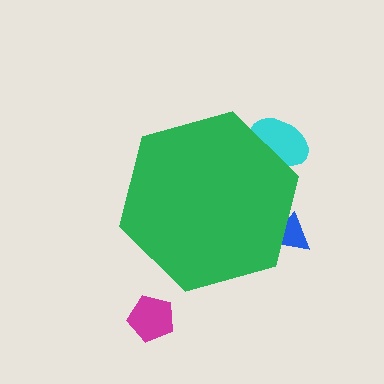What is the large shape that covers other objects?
A green hexagon.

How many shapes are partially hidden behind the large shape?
2 shapes are partially hidden.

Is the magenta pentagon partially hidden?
No, the magenta pentagon is fully visible.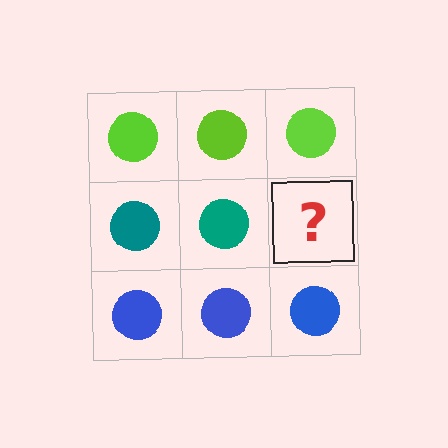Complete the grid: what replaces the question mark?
The question mark should be replaced with a teal circle.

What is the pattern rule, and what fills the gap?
The rule is that each row has a consistent color. The gap should be filled with a teal circle.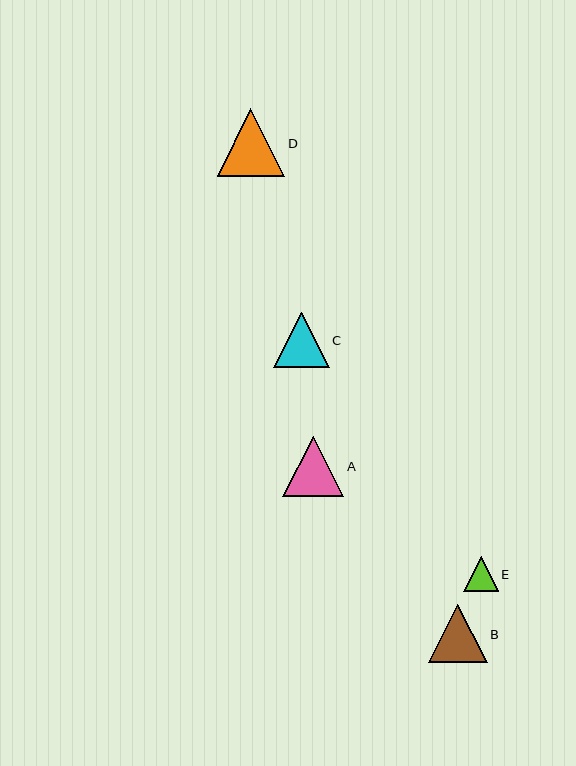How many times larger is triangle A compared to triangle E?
Triangle A is approximately 1.7 times the size of triangle E.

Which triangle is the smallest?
Triangle E is the smallest with a size of approximately 35 pixels.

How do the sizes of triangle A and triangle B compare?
Triangle A and triangle B are approximately the same size.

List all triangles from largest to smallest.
From largest to smallest: D, A, B, C, E.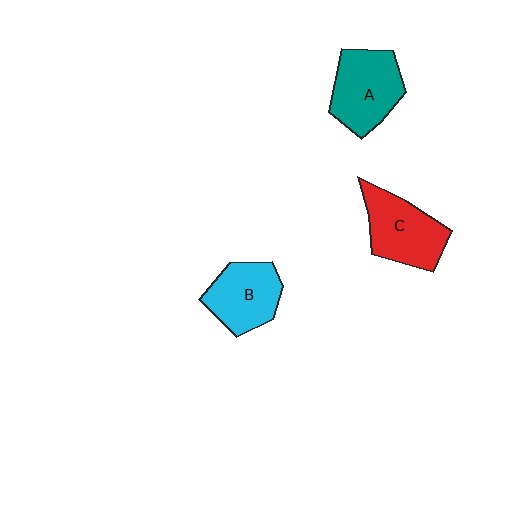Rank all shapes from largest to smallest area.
From largest to smallest: A (teal), C (red), B (cyan).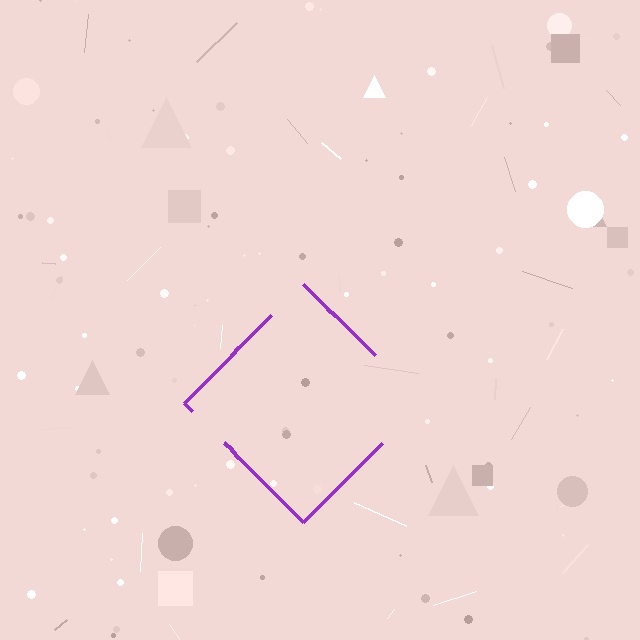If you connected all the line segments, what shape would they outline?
They would outline a diamond.